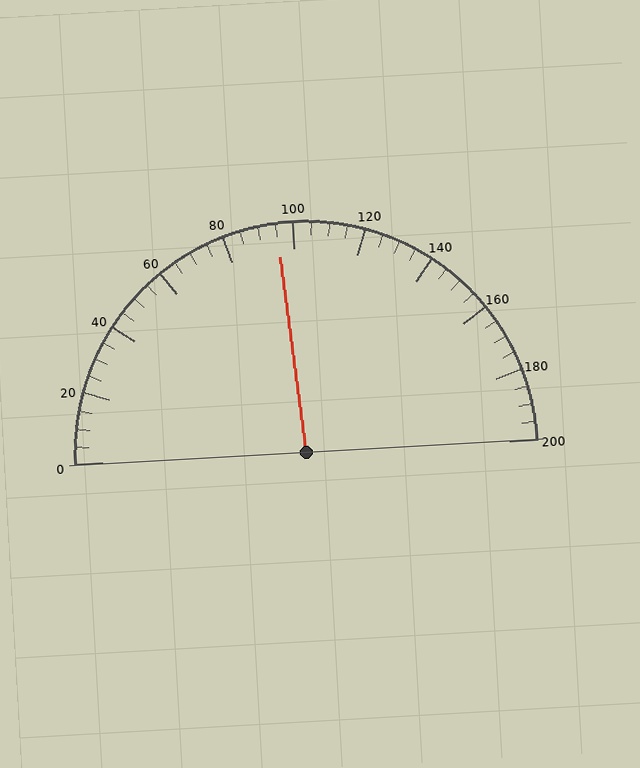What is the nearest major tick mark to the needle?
The nearest major tick mark is 100.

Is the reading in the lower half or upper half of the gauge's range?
The reading is in the lower half of the range (0 to 200).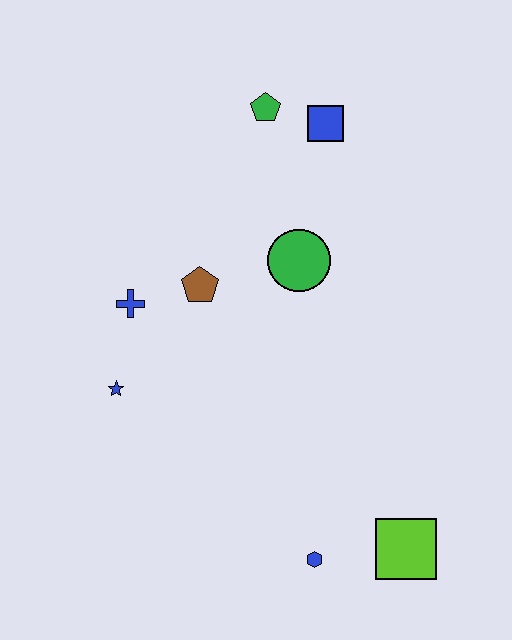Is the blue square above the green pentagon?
No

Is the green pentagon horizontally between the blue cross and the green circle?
Yes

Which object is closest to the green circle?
The brown pentagon is closest to the green circle.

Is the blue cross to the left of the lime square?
Yes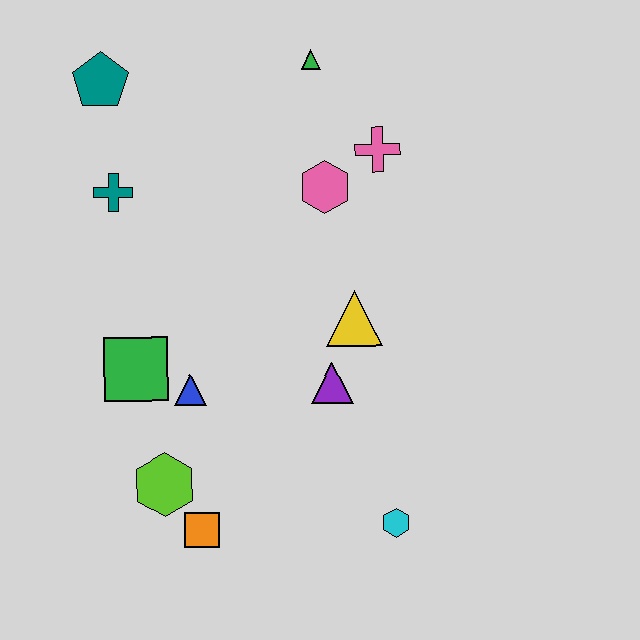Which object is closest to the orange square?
The lime hexagon is closest to the orange square.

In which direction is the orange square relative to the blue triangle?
The orange square is below the blue triangle.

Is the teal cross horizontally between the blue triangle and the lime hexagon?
No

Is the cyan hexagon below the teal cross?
Yes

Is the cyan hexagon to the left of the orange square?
No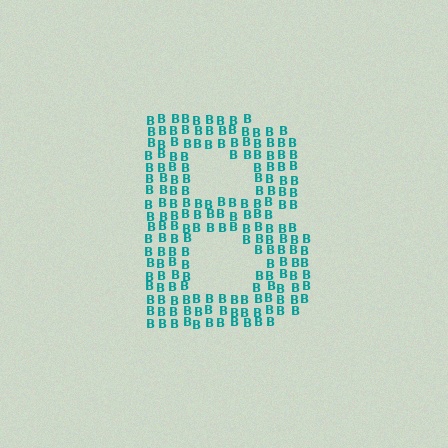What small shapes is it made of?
It is made of small letter B's.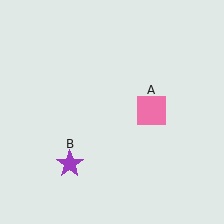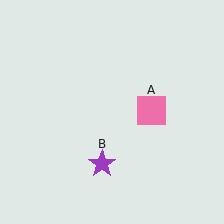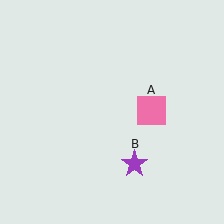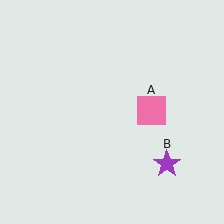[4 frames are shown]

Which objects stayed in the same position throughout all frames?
Pink square (object A) remained stationary.